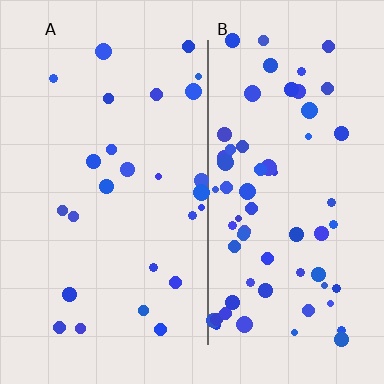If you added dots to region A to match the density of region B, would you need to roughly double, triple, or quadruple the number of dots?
Approximately triple.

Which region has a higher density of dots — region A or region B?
B (the right).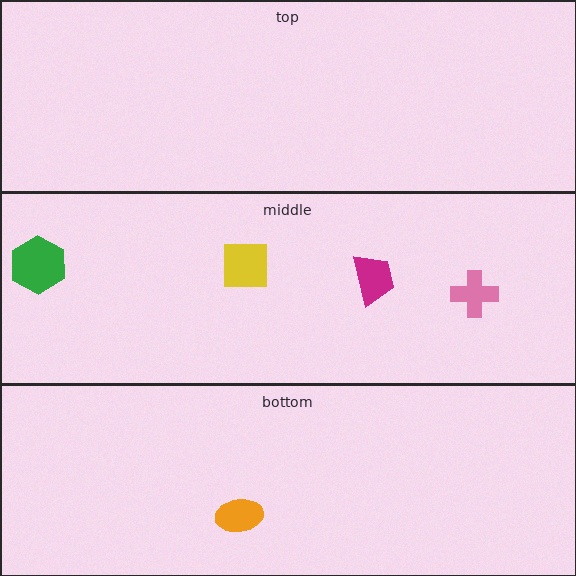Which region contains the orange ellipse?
The bottom region.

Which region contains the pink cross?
The middle region.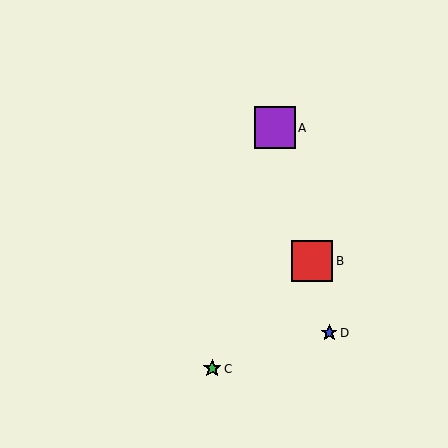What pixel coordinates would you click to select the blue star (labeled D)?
Click at (329, 333) to select the blue star D.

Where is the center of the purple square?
The center of the purple square is at (275, 128).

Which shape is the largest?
The purple square (labeled A) is the largest.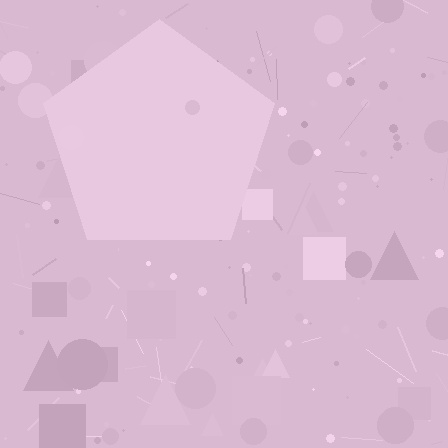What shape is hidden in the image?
A pentagon is hidden in the image.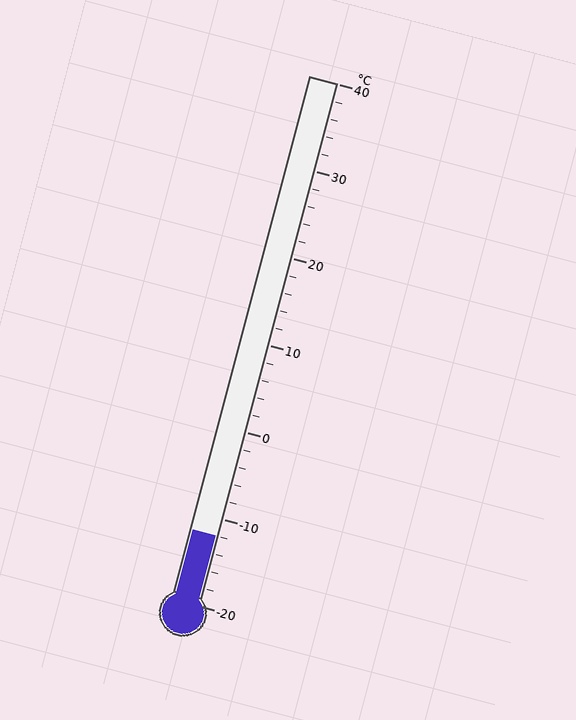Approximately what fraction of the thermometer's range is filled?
The thermometer is filled to approximately 15% of its range.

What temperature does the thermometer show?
The thermometer shows approximately -12°C.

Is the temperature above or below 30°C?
The temperature is below 30°C.